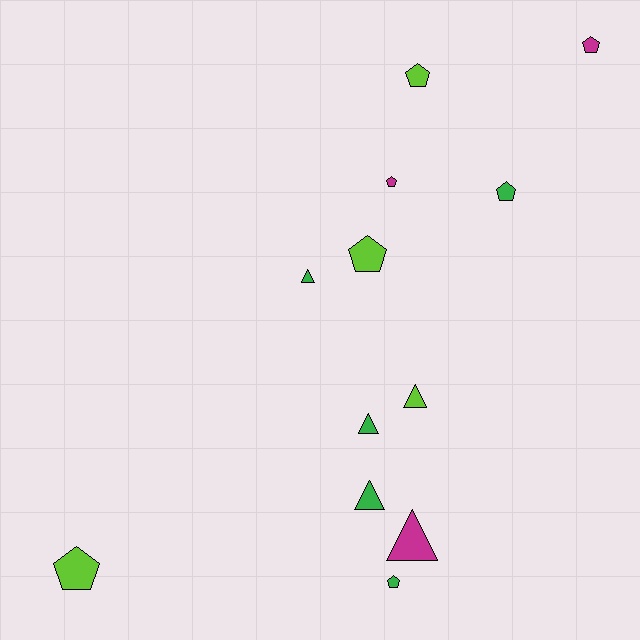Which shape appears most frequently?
Pentagon, with 7 objects.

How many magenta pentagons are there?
There are 2 magenta pentagons.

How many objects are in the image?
There are 12 objects.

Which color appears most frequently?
Green, with 5 objects.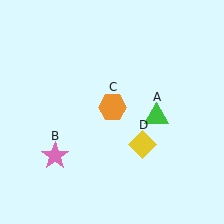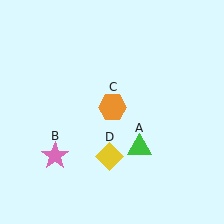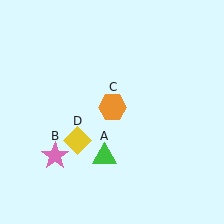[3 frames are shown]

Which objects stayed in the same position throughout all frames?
Pink star (object B) and orange hexagon (object C) remained stationary.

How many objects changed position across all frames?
2 objects changed position: green triangle (object A), yellow diamond (object D).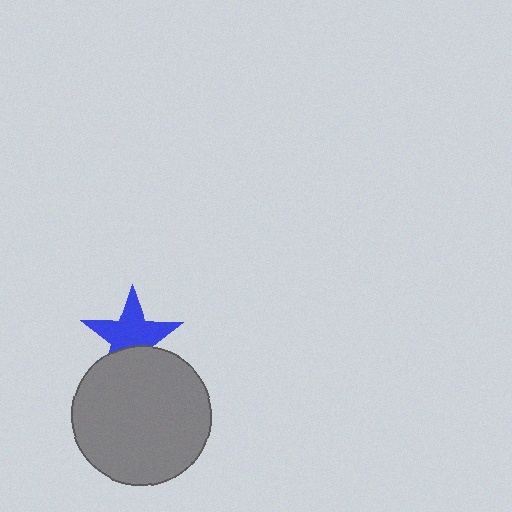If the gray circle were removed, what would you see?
You would see the complete blue star.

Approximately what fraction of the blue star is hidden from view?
Roughly 33% of the blue star is hidden behind the gray circle.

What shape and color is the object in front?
The object in front is a gray circle.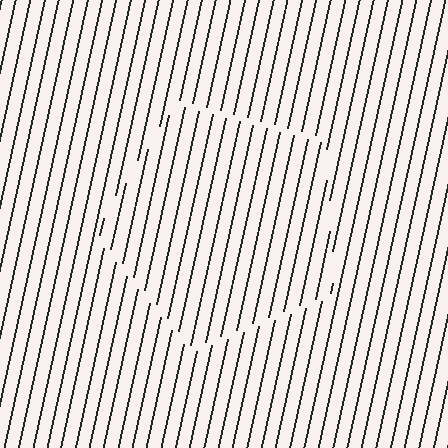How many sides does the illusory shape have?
5 sides — the line-ends trace a pentagon.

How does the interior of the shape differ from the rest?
The interior of the shape contains the same grating, shifted by half a period — the contour is defined by the phase discontinuity where line-ends from the inner and outer gratings abut.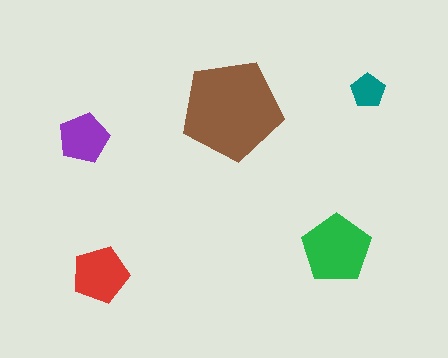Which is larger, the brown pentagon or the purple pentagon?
The brown one.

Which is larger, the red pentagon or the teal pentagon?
The red one.